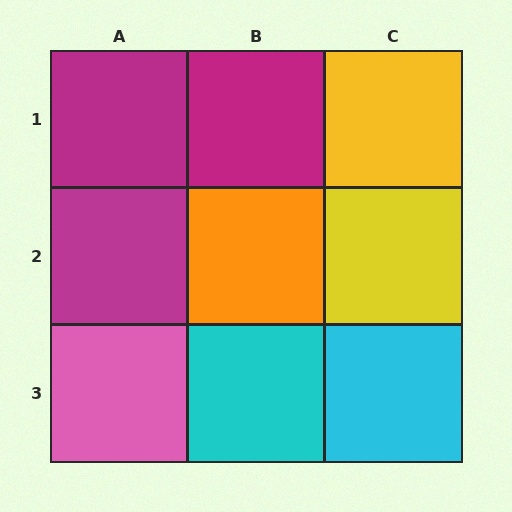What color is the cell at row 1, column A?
Magenta.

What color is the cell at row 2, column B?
Orange.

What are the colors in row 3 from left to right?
Pink, cyan, cyan.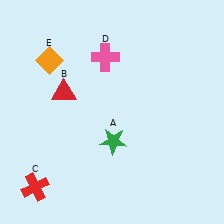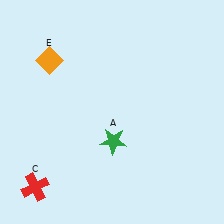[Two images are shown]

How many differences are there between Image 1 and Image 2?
There are 2 differences between the two images.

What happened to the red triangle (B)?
The red triangle (B) was removed in Image 2. It was in the top-left area of Image 1.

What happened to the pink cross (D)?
The pink cross (D) was removed in Image 2. It was in the top-left area of Image 1.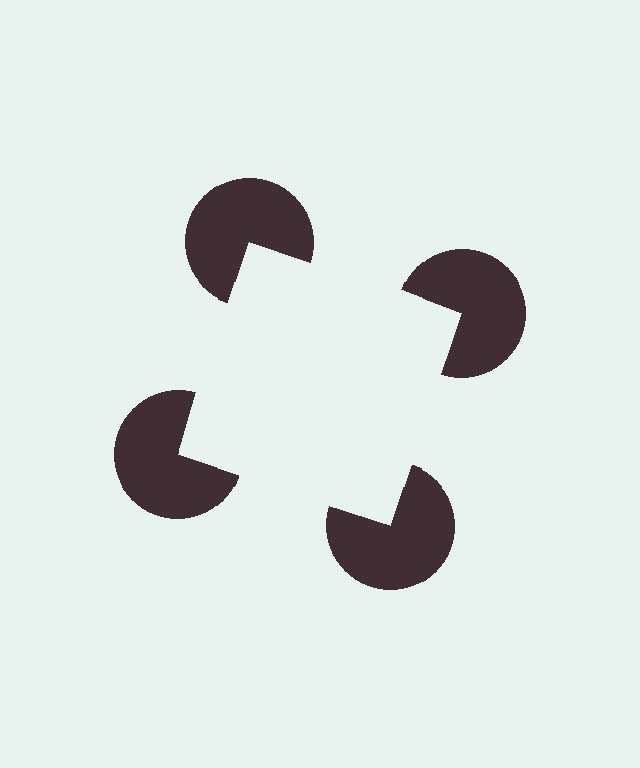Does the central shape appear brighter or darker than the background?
It typically appears slightly brighter than the background, even though no actual brightness change is drawn.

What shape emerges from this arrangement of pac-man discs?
An illusory square — its edges are inferred from the aligned wedge cuts in the pac-man discs, not physically drawn.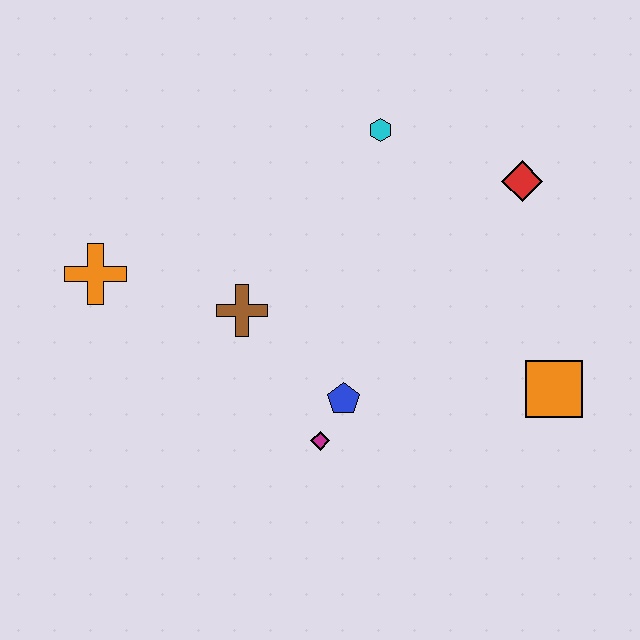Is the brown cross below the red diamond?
Yes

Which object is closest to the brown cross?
The blue pentagon is closest to the brown cross.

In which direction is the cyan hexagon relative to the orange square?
The cyan hexagon is above the orange square.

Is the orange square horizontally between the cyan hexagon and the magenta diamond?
No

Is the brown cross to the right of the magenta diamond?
No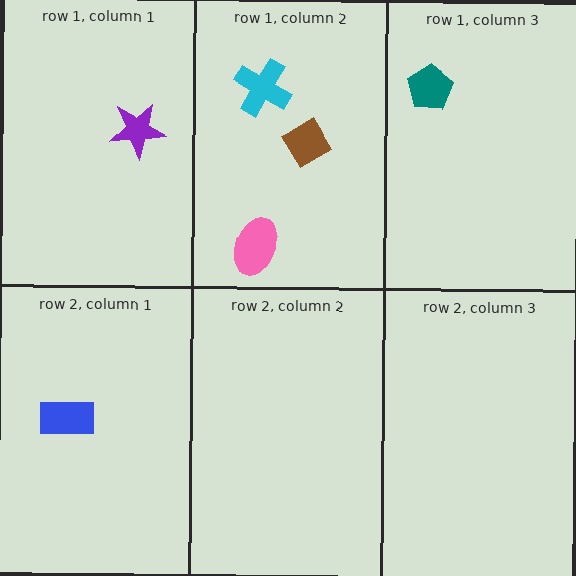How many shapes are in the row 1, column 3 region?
1.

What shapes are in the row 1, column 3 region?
The teal pentagon.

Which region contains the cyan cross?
The row 1, column 2 region.